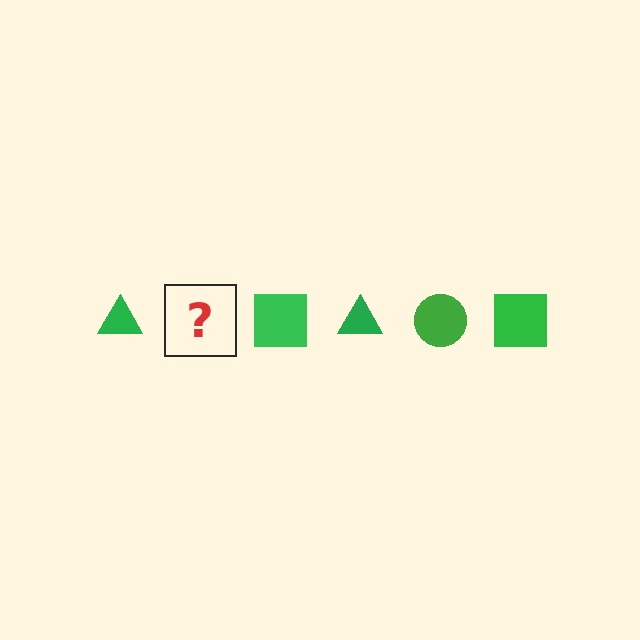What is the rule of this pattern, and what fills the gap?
The rule is that the pattern cycles through triangle, circle, square shapes in green. The gap should be filled with a green circle.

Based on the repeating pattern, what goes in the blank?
The blank should be a green circle.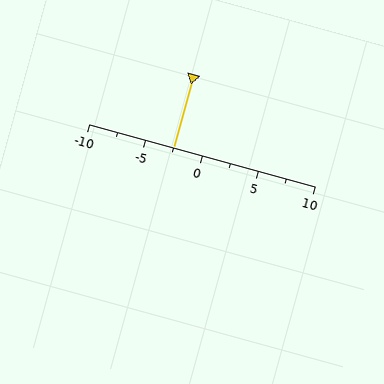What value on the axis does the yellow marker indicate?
The marker indicates approximately -2.5.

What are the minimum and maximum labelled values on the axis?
The axis runs from -10 to 10.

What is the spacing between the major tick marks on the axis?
The major ticks are spaced 5 apart.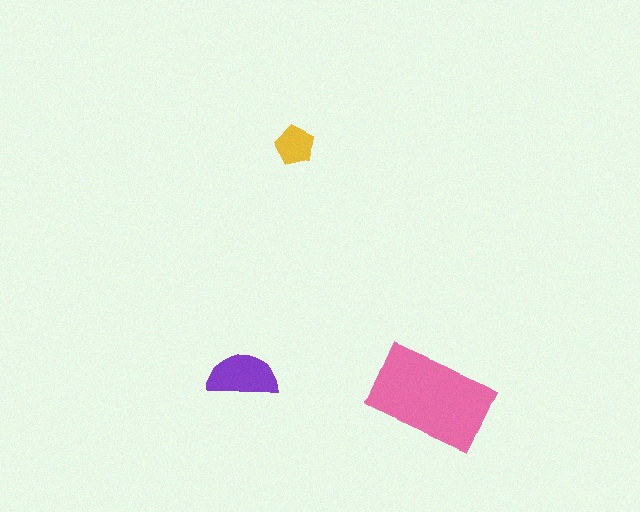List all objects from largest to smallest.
The pink rectangle, the purple semicircle, the yellow pentagon.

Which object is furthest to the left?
The purple semicircle is leftmost.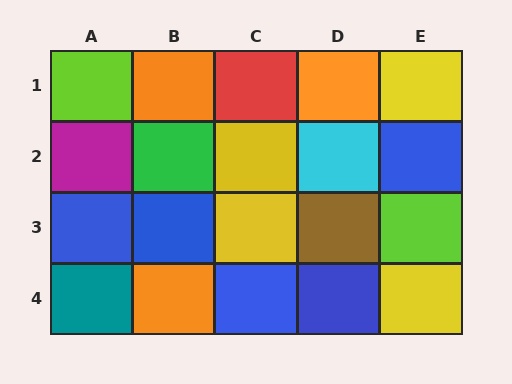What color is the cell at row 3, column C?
Yellow.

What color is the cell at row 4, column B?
Orange.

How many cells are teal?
1 cell is teal.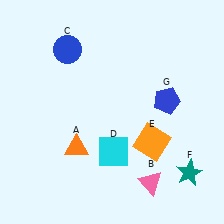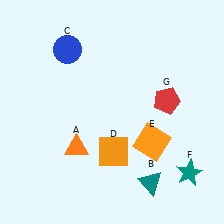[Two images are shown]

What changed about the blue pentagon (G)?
In Image 1, G is blue. In Image 2, it changed to red.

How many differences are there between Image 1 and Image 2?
There are 3 differences between the two images.